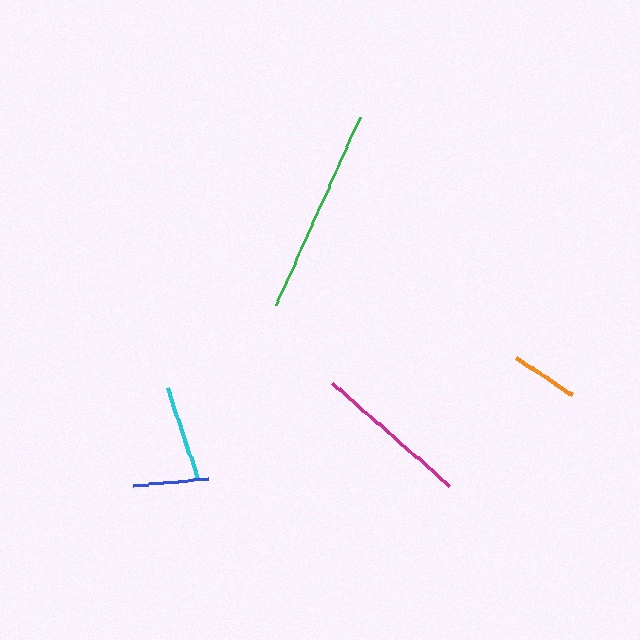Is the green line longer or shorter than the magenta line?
The green line is longer than the magenta line.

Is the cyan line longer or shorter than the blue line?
The cyan line is longer than the blue line.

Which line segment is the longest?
The green line is the longest at approximately 207 pixels.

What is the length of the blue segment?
The blue segment is approximately 75 pixels long.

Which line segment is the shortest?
The orange line is the shortest at approximately 67 pixels.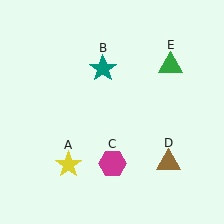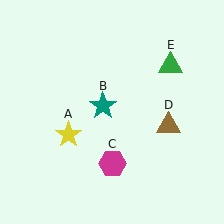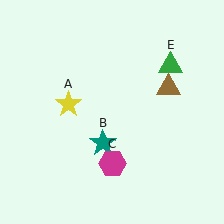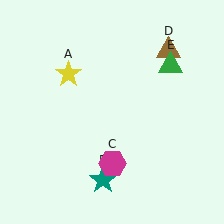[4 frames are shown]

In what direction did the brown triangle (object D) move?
The brown triangle (object D) moved up.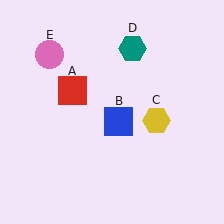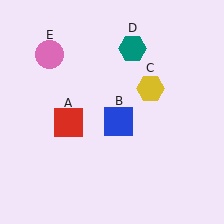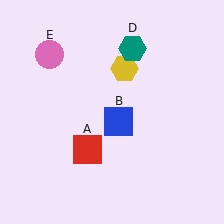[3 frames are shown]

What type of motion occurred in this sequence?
The red square (object A), yellow hexagon (object C) rotated counterclockwise around the center of the scene.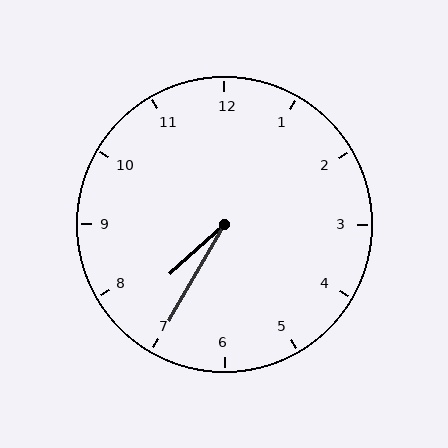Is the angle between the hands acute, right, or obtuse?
It is acute.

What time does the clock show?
7:35.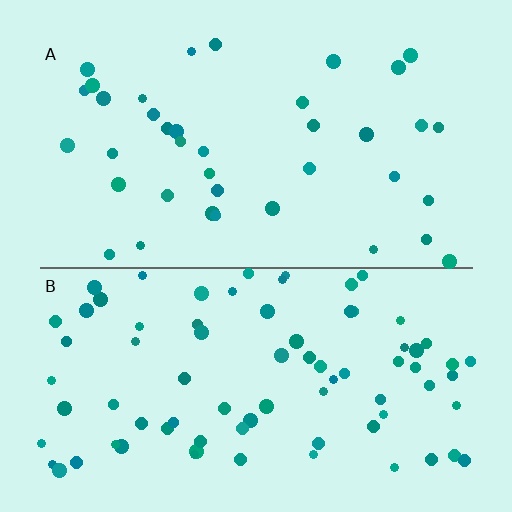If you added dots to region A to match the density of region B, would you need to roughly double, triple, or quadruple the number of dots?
Approximately double.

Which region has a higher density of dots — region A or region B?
B (the bottom).